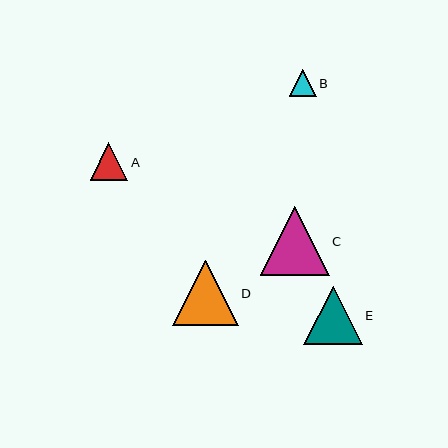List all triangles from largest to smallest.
From largest to smallest: C, D, E, A, B.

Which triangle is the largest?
Triangle C is the largest with a size of approximately 69 pixels.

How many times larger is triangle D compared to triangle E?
Triangle D is approximately 1.1 times the size of triangle E.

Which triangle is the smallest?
Triangle B is the smallest with a size of approximately 27 pixels.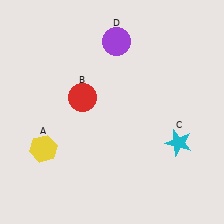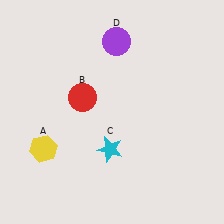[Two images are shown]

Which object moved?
The cyan star (C) moved left.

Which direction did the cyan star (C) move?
The cyan star (C) moved left.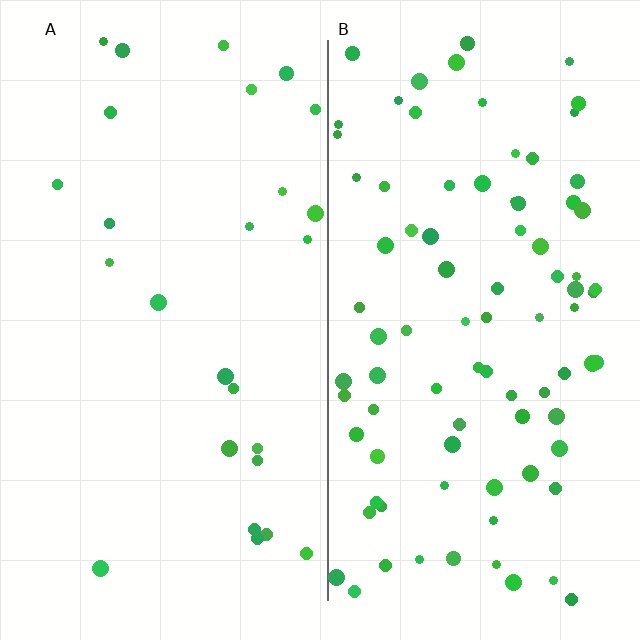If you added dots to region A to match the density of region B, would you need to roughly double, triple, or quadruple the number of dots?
Approximately triple.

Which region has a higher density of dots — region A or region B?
B (the right).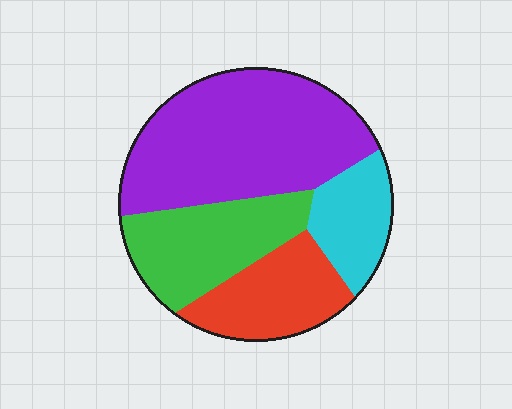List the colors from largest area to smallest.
From largest to smallest: purple, green, red, cyan.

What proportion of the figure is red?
Red covers 19% of the figure.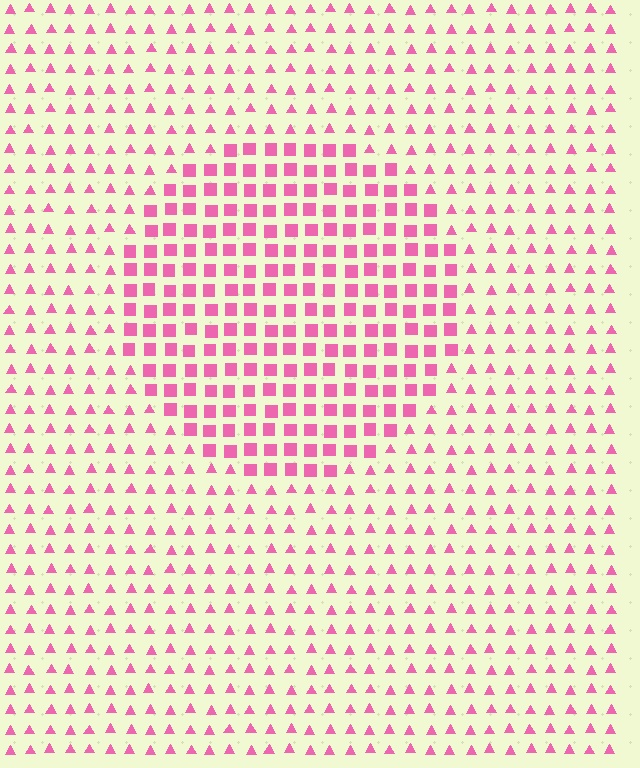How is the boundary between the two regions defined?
The boundary is defined by a change in element shape: squares inside vs. triangles outside. All elements share the same color and spacing.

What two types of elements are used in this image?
The image uses squares inside the circle region and triangles outside it.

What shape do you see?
I see a circle.